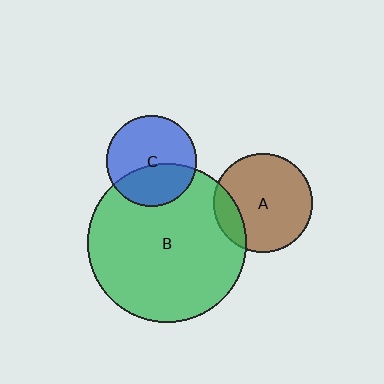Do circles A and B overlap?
Yes.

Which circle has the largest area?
Circle B (green).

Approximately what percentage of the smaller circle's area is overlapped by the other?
Approximately 15%.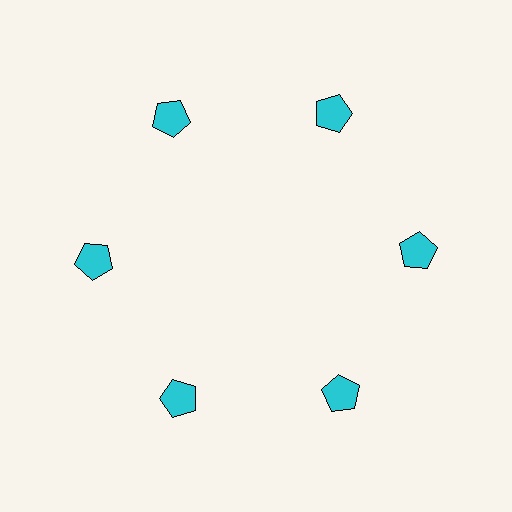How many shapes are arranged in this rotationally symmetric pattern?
There are 6 shapes, arranged in 6 groups of 1.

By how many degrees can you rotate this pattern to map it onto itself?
The pattern maps onto itself every 60 degrees of rotation.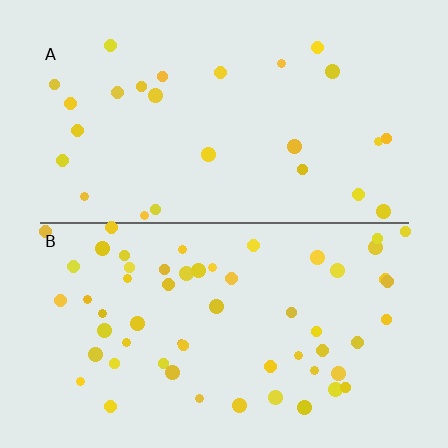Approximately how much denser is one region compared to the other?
Approximately 2.2× — region B over region A.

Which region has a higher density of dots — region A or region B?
B (the bottom).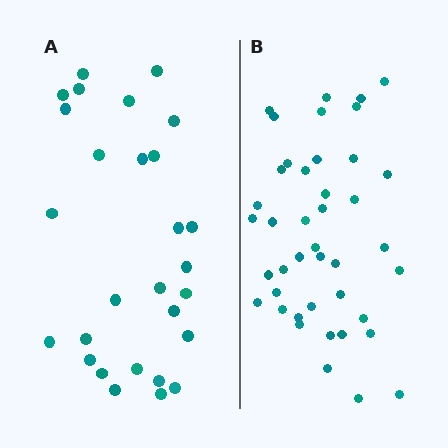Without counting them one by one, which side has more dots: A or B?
Region B (the right region) has more dots.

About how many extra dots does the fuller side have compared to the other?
Region B has approximately 15 more dots than region A.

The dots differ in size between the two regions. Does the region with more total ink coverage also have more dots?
No. Region A has more total ink coverage because its dots are larger, but region B actually contains more individual dots. Total area can be misleading — the number of items is what matters here.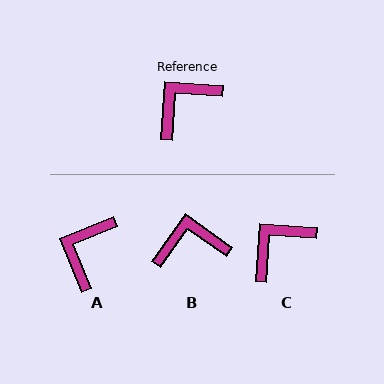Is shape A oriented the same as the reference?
No, it is off by about 26 degrees.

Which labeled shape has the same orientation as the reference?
C.